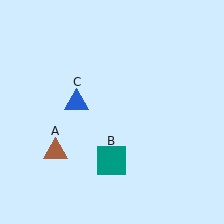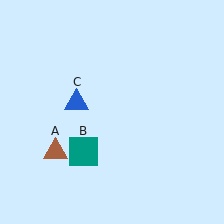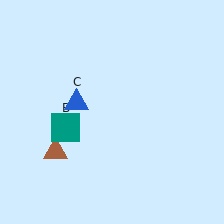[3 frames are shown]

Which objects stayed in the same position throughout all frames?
Brown triangle (object A) and blue triangle (object C) remained stationary.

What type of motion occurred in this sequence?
The teal square (object B) rotated clockwise around the center of the scene.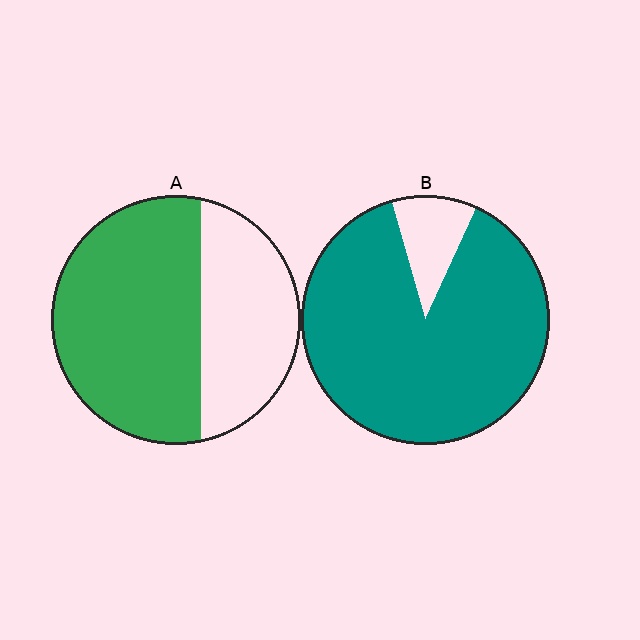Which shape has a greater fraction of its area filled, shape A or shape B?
Shape B.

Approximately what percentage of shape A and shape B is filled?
A is approximately 65% and B is approximately 90%.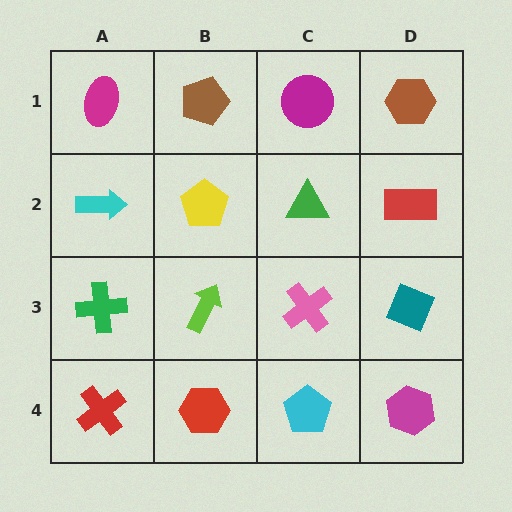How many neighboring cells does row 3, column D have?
3.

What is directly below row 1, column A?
A cyan arrow.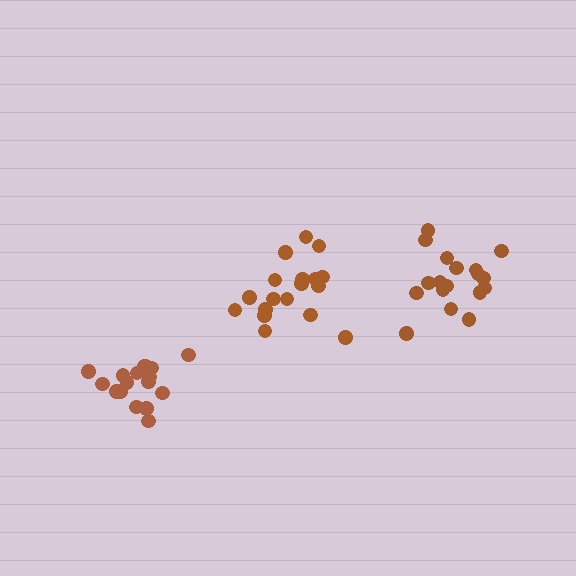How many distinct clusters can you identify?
There are 3 distinct clusters.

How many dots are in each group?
Group 1: 17 dots, Group 2: 18 dots, Group 3: 18 dots (53 total).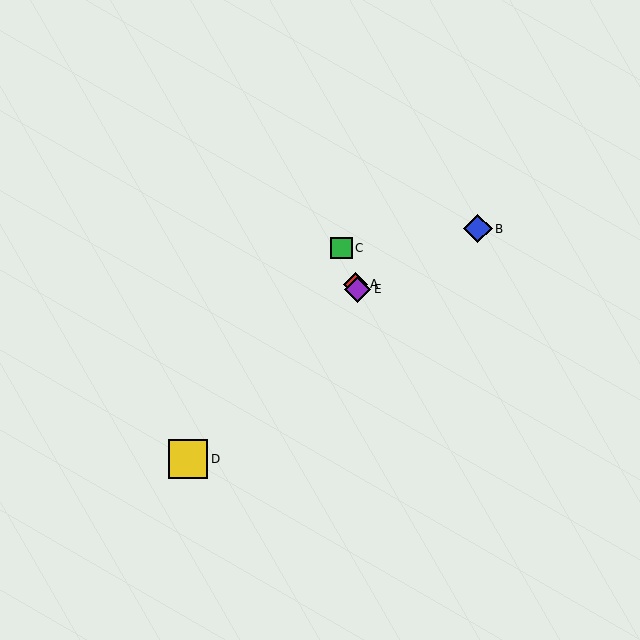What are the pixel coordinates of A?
Object A is at (356, 284).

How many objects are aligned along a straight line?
3 objects (A, C, E) are aligned along a straight line.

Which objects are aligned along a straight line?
Objects A, C, E are aligned along a straight line.